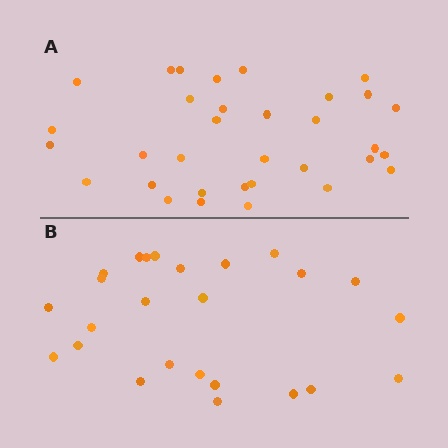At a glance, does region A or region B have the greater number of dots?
Region A (the top region) has more dots.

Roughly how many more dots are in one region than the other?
Region A has roughly 8 or so more dots than region B.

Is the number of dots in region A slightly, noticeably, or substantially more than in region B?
Region A has noticeably more, but not dramatically so. The ratio is roughly 1.3 to 1.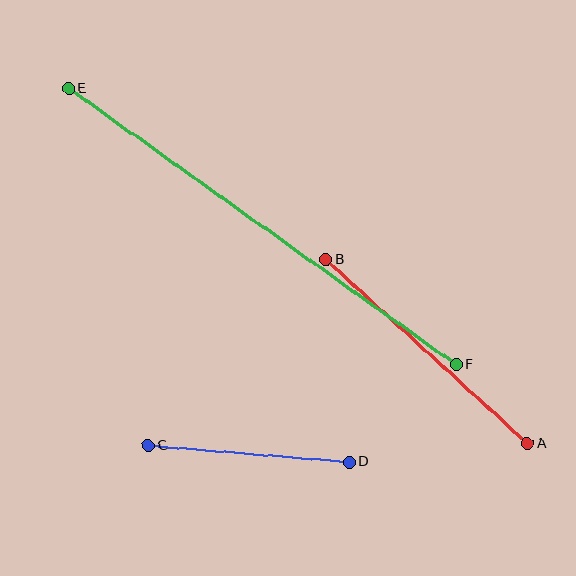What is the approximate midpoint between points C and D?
The midpoint is at approximately (249, 454) pixels.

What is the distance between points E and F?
The distance is approximately 476 pixels.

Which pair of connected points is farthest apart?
Points E and F are farthest apart.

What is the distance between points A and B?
The distance is approximately 272 pixels.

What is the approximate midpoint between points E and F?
The midpoint is at approximately (262, 226) pixels.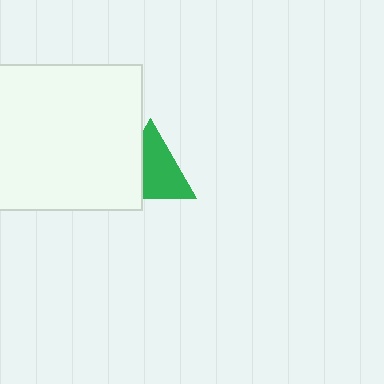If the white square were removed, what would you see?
You would see the complete green triangle.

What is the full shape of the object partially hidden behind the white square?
The partially hidden object is a green triangle.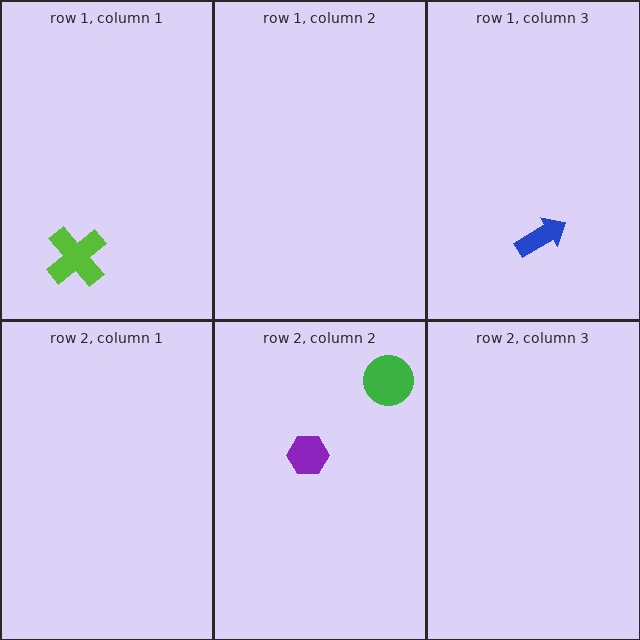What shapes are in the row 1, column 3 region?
The blue arrow.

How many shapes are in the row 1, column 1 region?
1.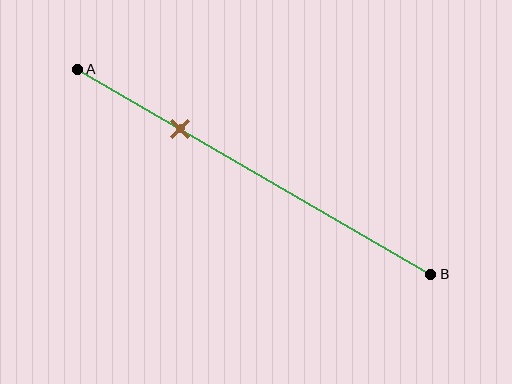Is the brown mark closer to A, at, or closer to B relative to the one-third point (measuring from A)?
The brown mark is closer to point A than the one-third point of segment AB.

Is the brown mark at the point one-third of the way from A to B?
No, the mark is at about 30% from A, not at the 33% one-third point.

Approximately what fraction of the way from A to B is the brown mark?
The brown mark is approximately 30% of the way from A to B.